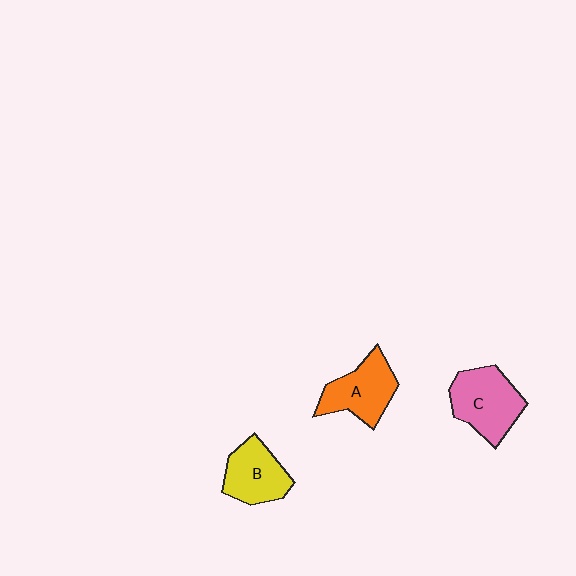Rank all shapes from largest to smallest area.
From largest to smallest: C (pink), A (orange), B (yellow).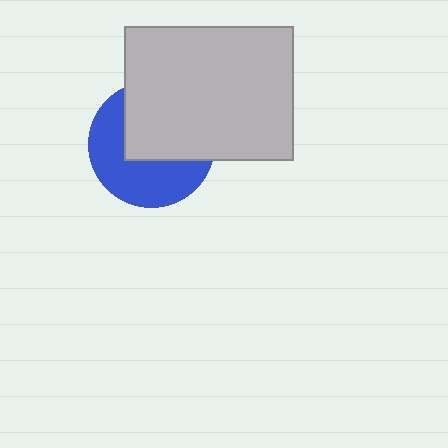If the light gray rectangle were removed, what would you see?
You would see the complete blue circle.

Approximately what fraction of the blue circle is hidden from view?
Roughly 51% of the blue circle is hidden behind the light gray rectangle.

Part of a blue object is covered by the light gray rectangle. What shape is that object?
It is a circle.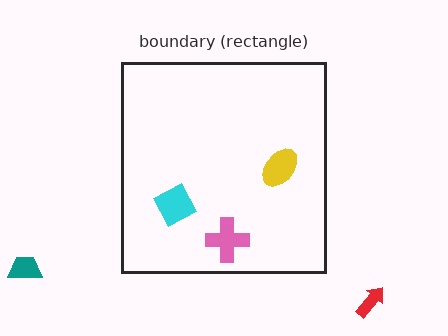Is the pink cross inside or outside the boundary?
Inside.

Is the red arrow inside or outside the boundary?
Outside.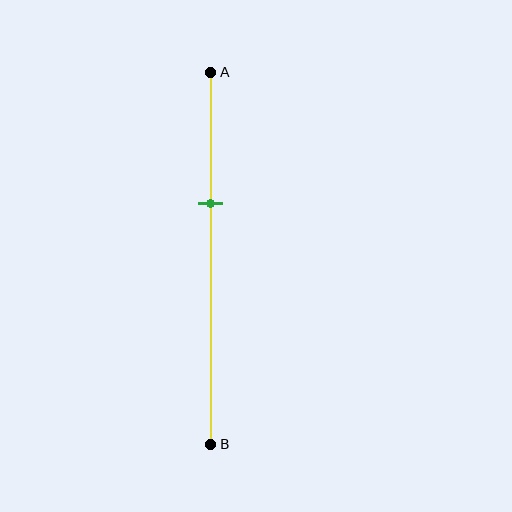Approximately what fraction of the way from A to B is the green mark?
The green mark is approximately 35% of the way from A to B.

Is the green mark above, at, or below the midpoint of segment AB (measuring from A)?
The green mark is above the midpoint of segment AB.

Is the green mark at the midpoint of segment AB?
No, the mark is at about 35% from A, not at the 50% midpoint.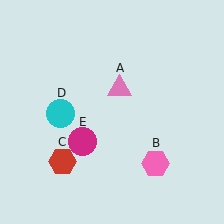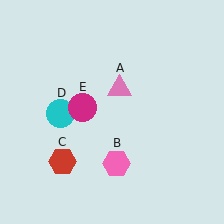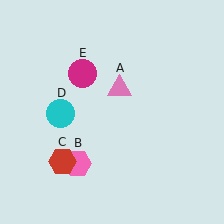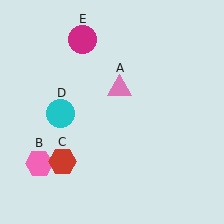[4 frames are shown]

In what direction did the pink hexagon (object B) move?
The pink hexagon (object B) moved left.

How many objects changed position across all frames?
2 objects changed position: pink hexagon (object B), magenta circle (object E).